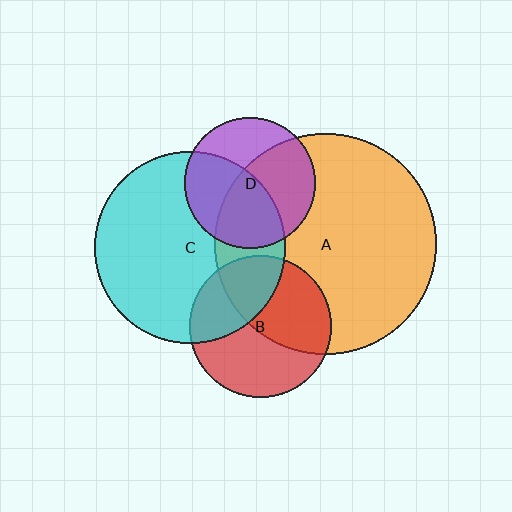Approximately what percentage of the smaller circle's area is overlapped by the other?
Approximately 55%.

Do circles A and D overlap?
Yes.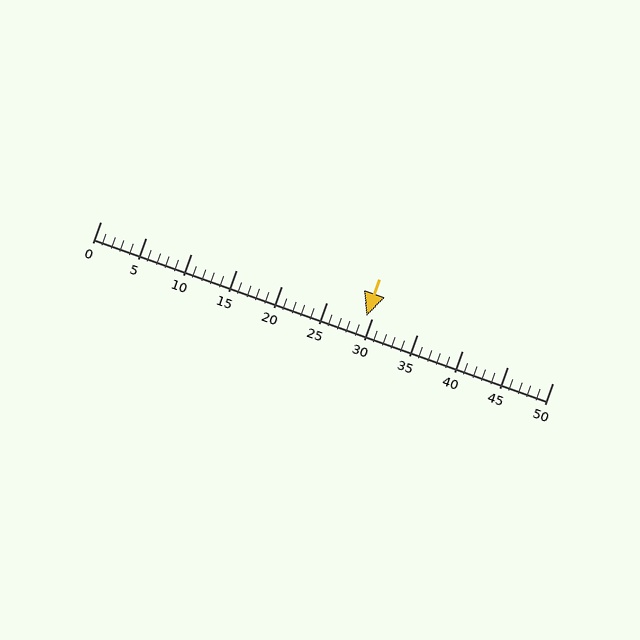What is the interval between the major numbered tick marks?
The major tick marks are spaced 5 units apart.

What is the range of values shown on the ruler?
The ruler shows values from 0 to 50.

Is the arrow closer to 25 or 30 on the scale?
The arrow is closer to 30.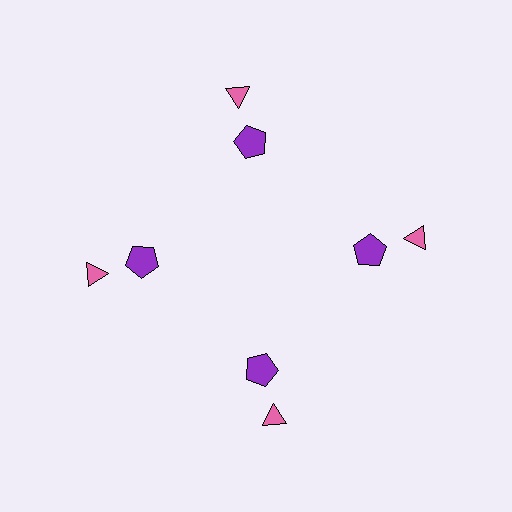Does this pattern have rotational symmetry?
Yes, this pattern has 4-fold rotational symmetry. It looks the same after rotating 90 degrees around the center.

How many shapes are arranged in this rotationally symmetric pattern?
There are 8 shapes, arranged in 4 groups of 2.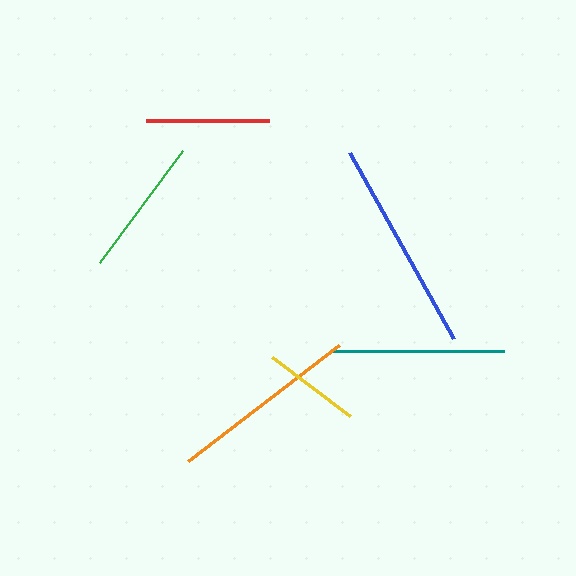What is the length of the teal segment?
The teal segment is approximately 172 pixels long.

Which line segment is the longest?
The blue line is the longest at approximately 213 pixels.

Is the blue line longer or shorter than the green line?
The blue line is longer than the green line.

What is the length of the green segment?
The green segment is approximately 140 pixels long.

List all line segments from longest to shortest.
From longest to shortest: blue, orange, teal, green, red, yellow.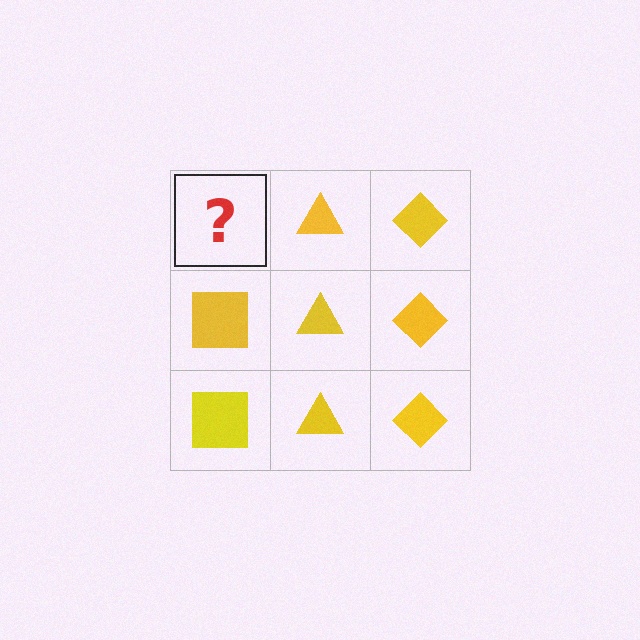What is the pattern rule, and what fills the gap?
The rule is that each column has a consistent shape. The gap should be filled with a yellow square.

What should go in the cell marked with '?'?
The missing cell should contain a yellow square.